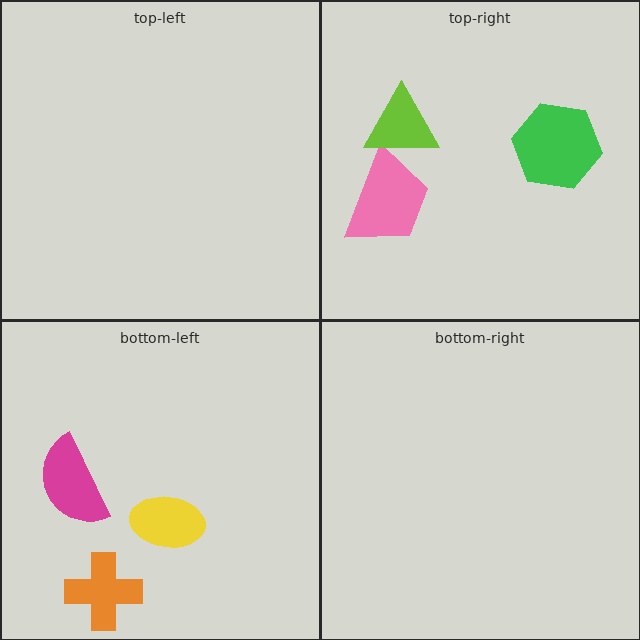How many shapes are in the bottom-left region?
3.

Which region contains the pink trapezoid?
The top-right region.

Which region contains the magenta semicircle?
The bottom-left region.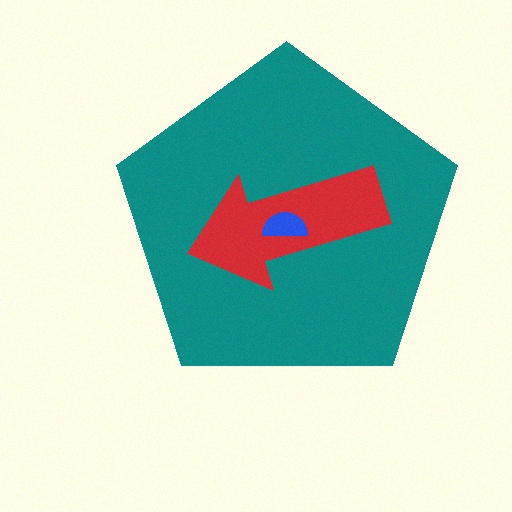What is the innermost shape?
The blue semicircle.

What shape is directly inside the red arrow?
The blue semicircle.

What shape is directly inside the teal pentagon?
The red arrow.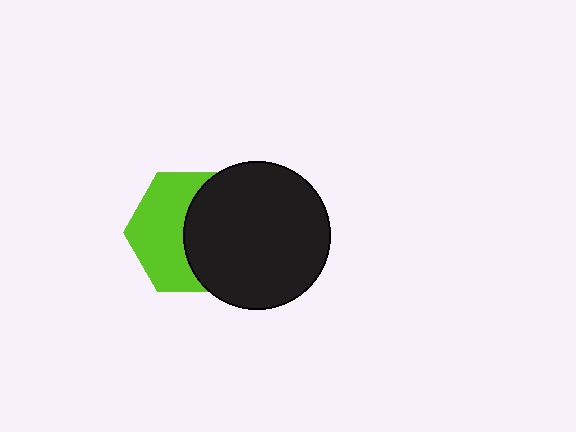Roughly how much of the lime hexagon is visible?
About half of it is visible (roughly 51%).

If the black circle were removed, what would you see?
You would see the complete lime hexagon.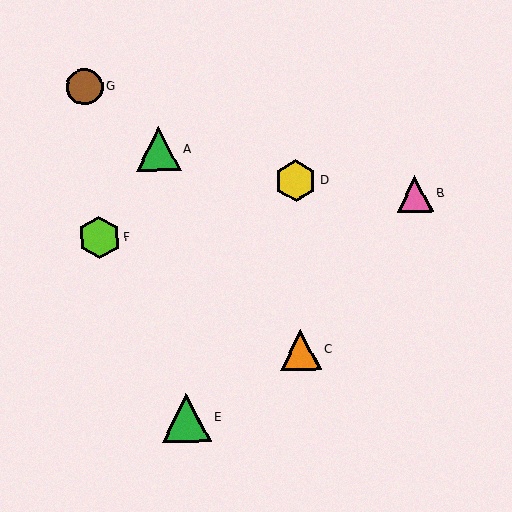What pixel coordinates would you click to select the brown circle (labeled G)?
Click at (84, 87) to select the brown circle G.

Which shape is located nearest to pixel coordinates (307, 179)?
The yellow hexagon (labeled D) at (296, 181) is nearest to that location.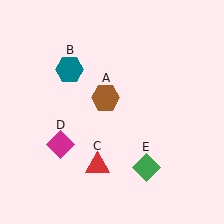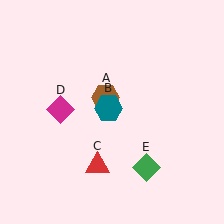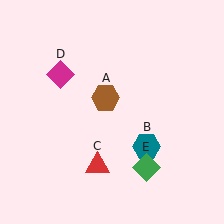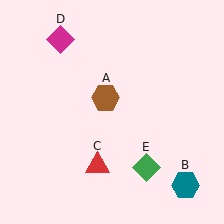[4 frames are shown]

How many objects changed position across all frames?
2 objects changed position: teal hexagon (object B), magenta diamond (object D).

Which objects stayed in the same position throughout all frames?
Brown hexagon (object A) and red triangle (object C) and green diamond (object E) remained stationary.